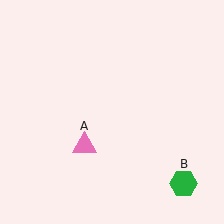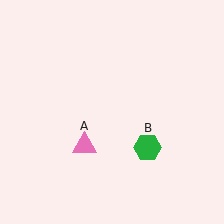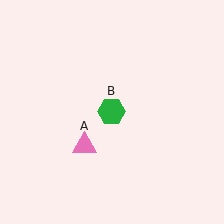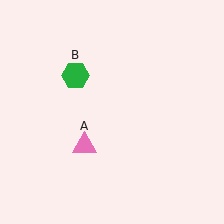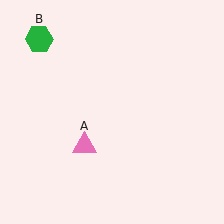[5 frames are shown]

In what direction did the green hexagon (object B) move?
The green hexagon (object B) moved up and to the left.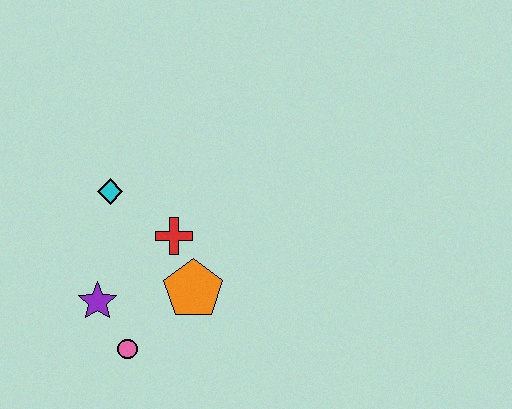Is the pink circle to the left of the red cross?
Yes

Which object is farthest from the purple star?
The cyan diamond is farthest from the purple star.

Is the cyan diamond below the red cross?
No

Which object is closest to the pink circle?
The purple star is closest to the pink circle.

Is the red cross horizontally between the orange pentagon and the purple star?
Yes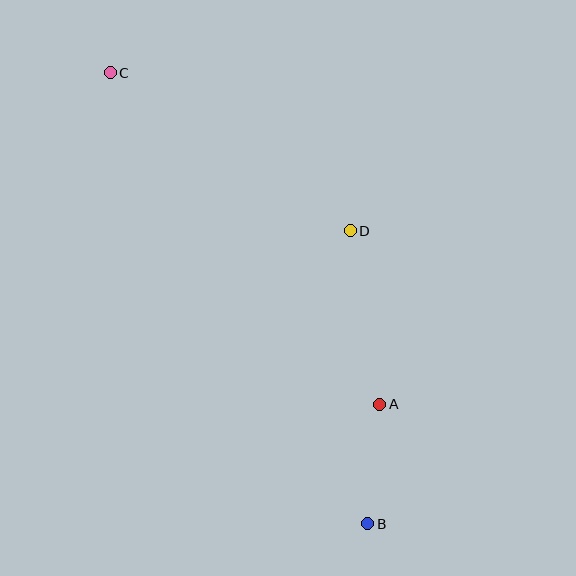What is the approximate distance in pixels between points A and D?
The distance between A and D is approximately 176 pixels.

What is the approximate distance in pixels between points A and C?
The distance between A and C is approximately 427 pixels.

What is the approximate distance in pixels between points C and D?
The distance between C and D is approximately 287 pixels.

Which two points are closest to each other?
Points A and B are closest to each other.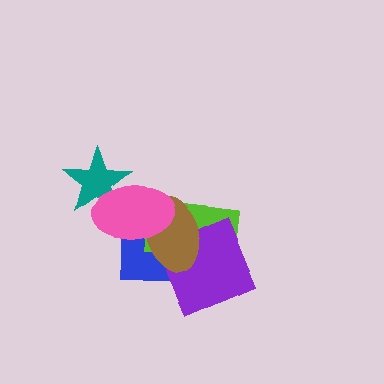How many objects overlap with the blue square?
4 objects overlap with the blue square.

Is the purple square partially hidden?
Yes, it is partially covered by another shape.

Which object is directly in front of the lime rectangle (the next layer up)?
The purple square is directly in front of the lime rectangle.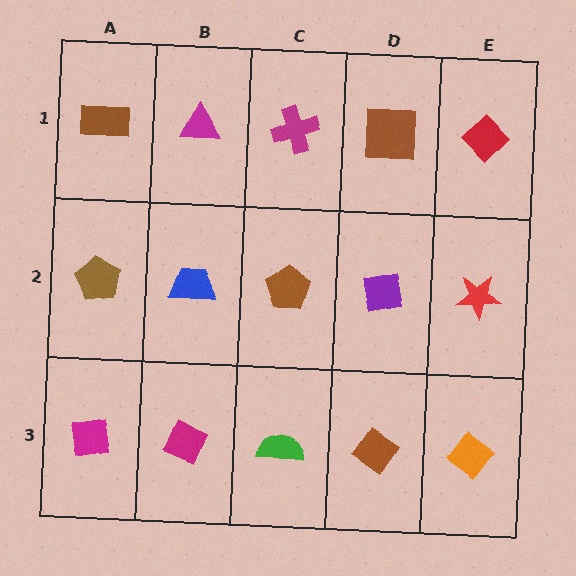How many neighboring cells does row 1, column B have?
3.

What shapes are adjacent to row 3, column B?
A blue trapezoid (row 2, column B), a magenta square (row 3, column A), a green semicircle (row 3, column C).